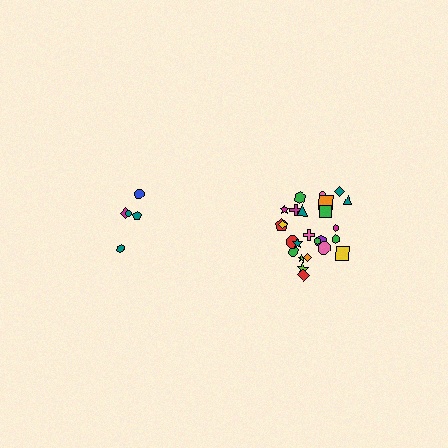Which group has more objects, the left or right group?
The right group.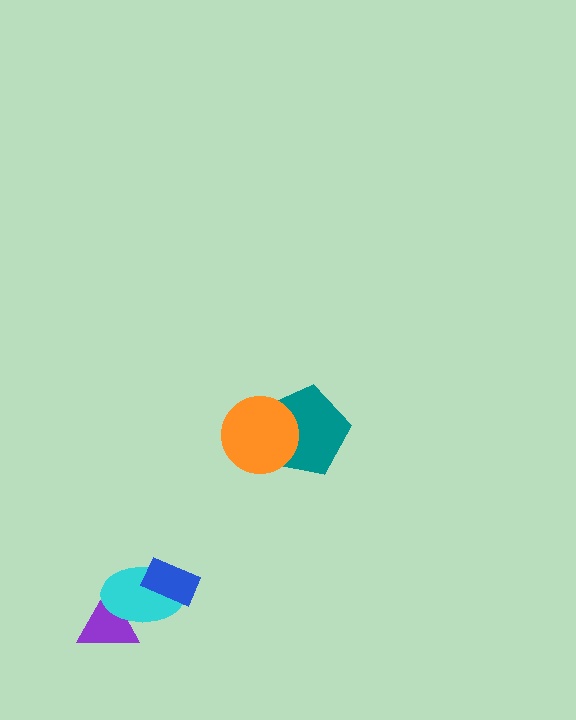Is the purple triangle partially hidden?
Yes, it is partially covered by another shape.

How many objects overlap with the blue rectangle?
1 object overlaps with the blue rectangle.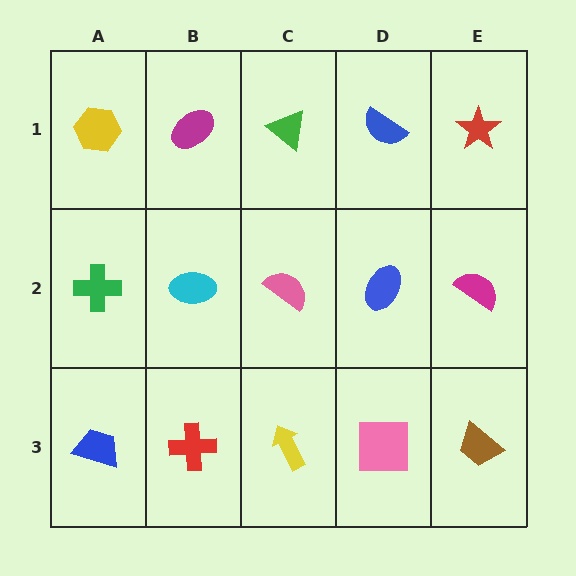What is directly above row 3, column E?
A magenta semicircle.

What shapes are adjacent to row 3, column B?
A cyan ellipse (row 2, column B), a blue trapezoid (row 3, column A), a yellow arrow (row 3, column C).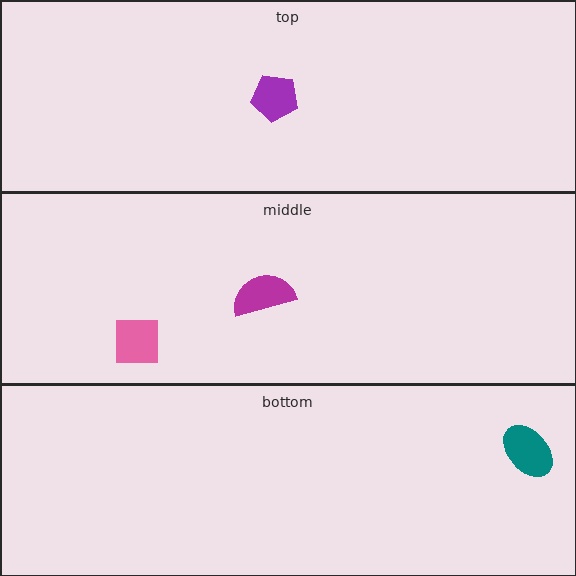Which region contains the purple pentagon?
The top region.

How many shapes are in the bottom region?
1.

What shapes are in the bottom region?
The teal ellipse.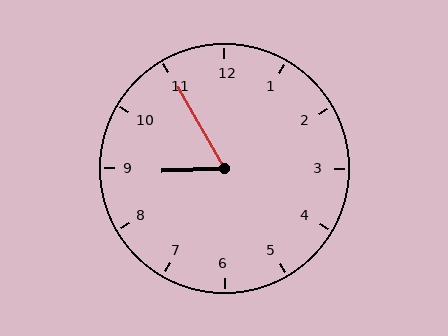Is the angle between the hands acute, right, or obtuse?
It is acute.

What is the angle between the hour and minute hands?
Approximately 62 degrees.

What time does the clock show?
8:55.